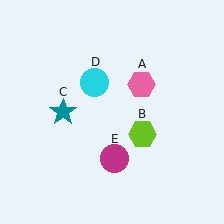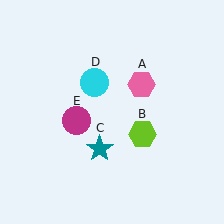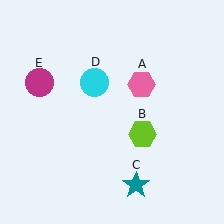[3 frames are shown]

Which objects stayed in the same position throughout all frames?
Pink hexagon (object A) and lime hexagon (object B) and cyan circle (object D) remained stationary.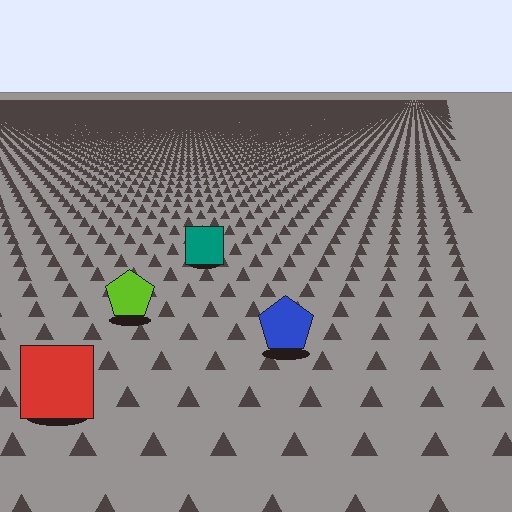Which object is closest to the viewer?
The red square is closest. The texture marks near it are larger and more spread out.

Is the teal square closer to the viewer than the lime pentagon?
No. The lime pentagon is closer — you can tell from the texture gradient: the ground texture is coarser near it.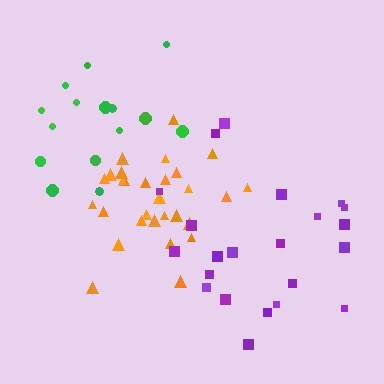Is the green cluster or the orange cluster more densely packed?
Orange.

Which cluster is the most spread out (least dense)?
Green.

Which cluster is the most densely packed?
Orange.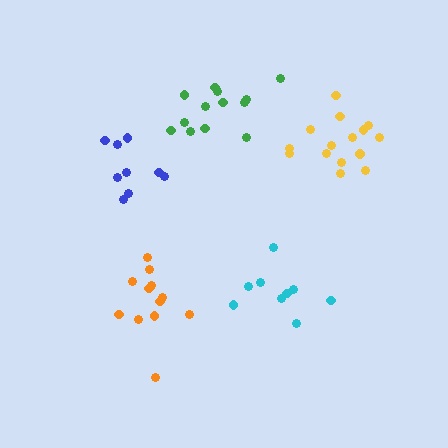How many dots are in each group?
Group 1: 9 dots, Group 2: 15 dots, Group 3: 9 dots, Group 4: 12 dots, Group 5: 13 dots (58 total).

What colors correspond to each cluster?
The clusters are colored: cyan, yellow, blue, orange, green.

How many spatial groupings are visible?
There are 5 spatial groupings.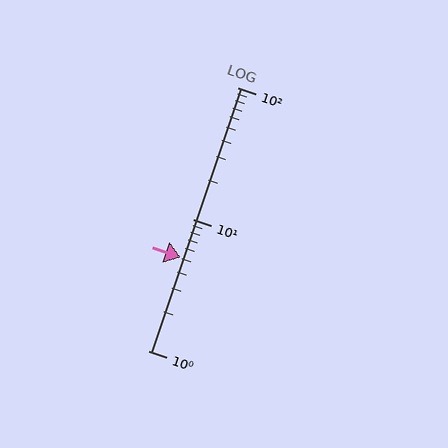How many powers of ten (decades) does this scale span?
The scale spans 2 decades, from 1 to 100.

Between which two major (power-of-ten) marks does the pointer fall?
The pointer is between 1 and 10.